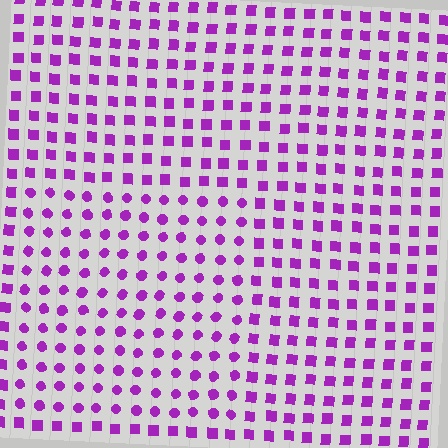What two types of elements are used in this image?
The image uses circles inside the rectangle region and squares outside it.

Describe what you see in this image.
The image is filled with small purple elements arranged in a uniform grid. A rectangle-shaped region contains circles, while the surrounding area contains squares. The boundary is defined purely by the change in element shape.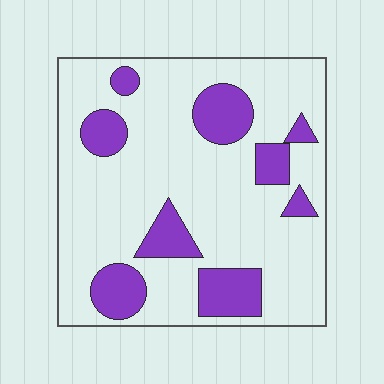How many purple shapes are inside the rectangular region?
9.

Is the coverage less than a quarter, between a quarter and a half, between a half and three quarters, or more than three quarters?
Less than a quarter.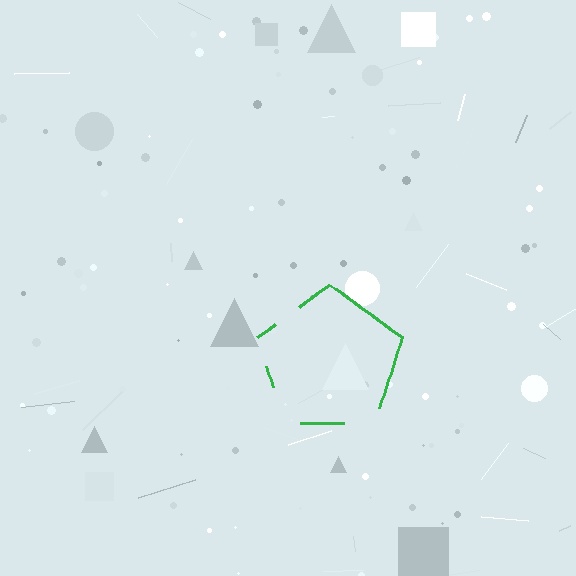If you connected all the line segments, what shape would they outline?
They would outline a pentagon.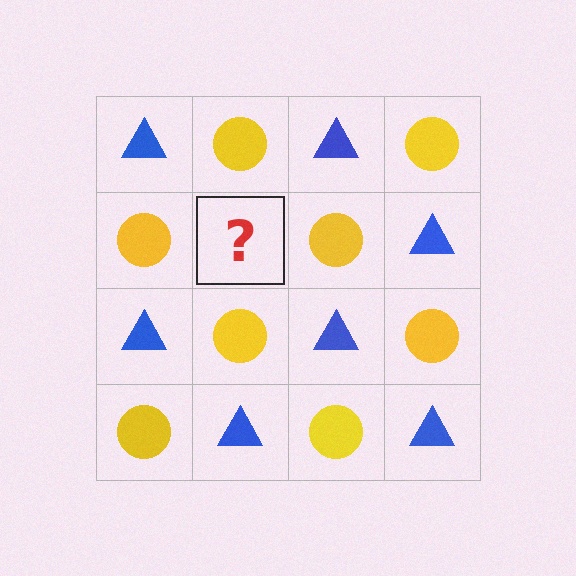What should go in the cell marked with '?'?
The missing cell should contain a blue triangle.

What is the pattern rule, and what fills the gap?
The rule is that it alternates blue triangle and yellow circle in a checkerboard pattern. The gap should be filled with a blue triangle.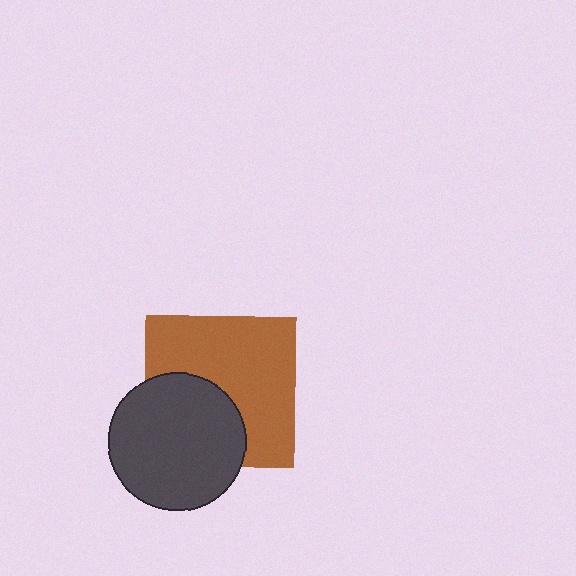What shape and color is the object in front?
The object in front is a dark gray circle.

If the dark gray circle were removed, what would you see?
You would see the complete brown square.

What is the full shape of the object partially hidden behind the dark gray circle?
The partially hidden object is a brown square.